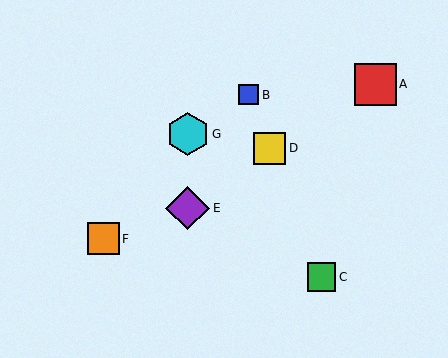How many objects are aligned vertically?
2 objects (E, G) are aligned vertically.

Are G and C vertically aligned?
No, G is at x≈188 and C is at x≈322.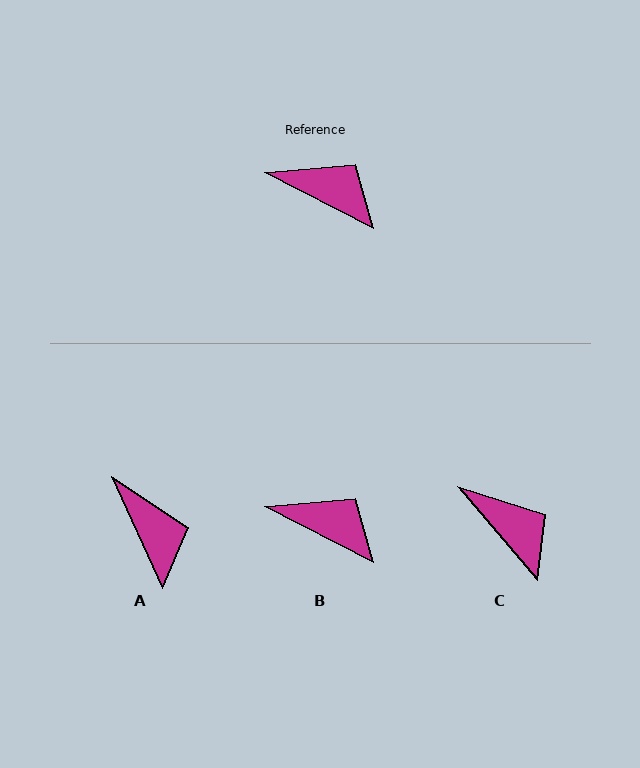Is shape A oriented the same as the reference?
No, it is off by about 39 degrees.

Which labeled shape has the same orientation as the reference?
B.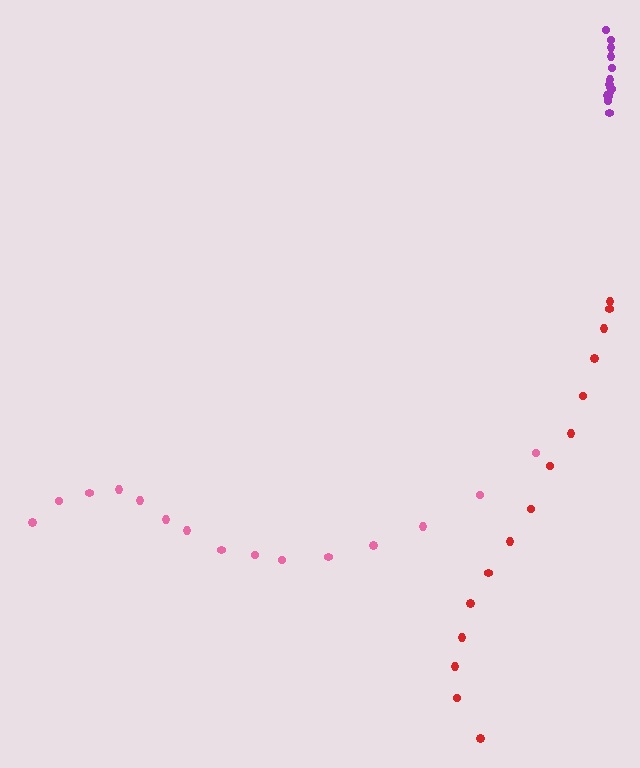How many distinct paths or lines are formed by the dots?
There are 3 distinct paths.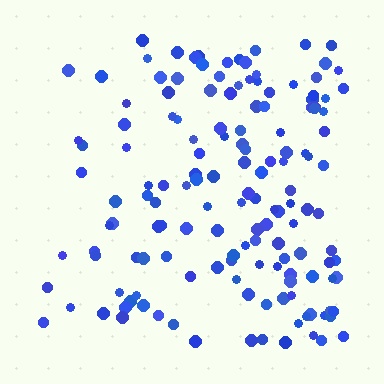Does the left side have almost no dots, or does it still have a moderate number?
Still a moderate number, just noticeably fewer than the right.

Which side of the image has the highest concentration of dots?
The right.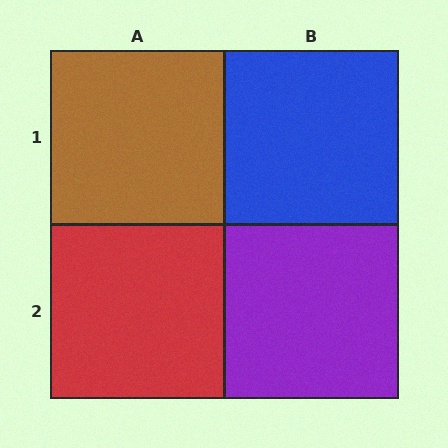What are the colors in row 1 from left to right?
Brown, blue.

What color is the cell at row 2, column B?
Purple.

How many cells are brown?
1 cell is brown.